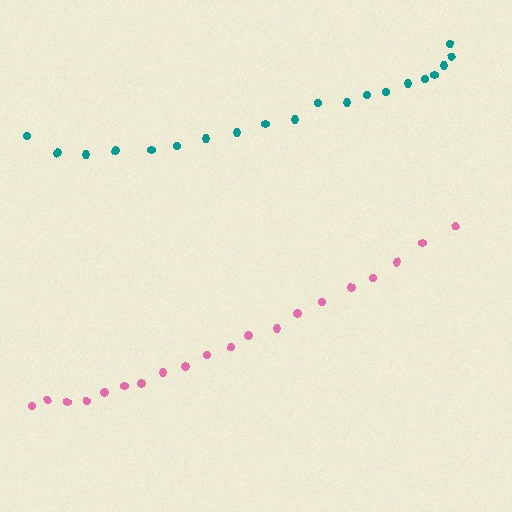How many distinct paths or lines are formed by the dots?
There are 2 distinct paths.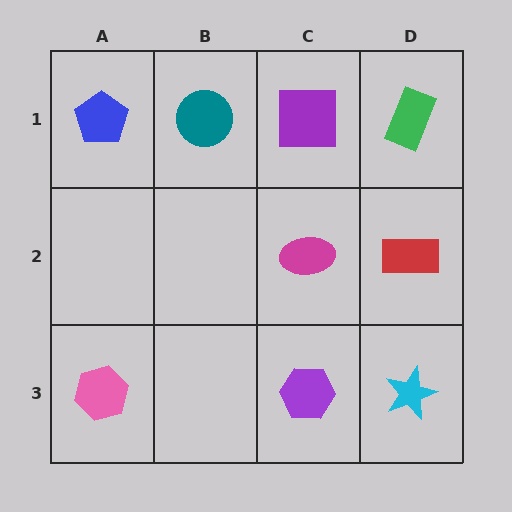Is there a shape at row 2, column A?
No, that cell is empty.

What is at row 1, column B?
A teal circle.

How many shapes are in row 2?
2 shapes.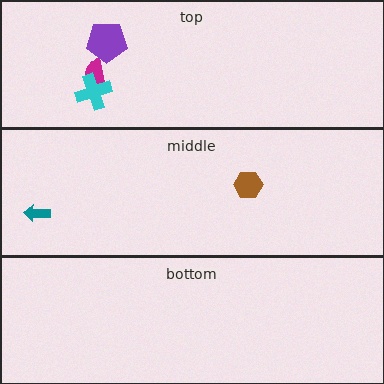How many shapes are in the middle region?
2.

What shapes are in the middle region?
The brown hexagon, the teal arrow.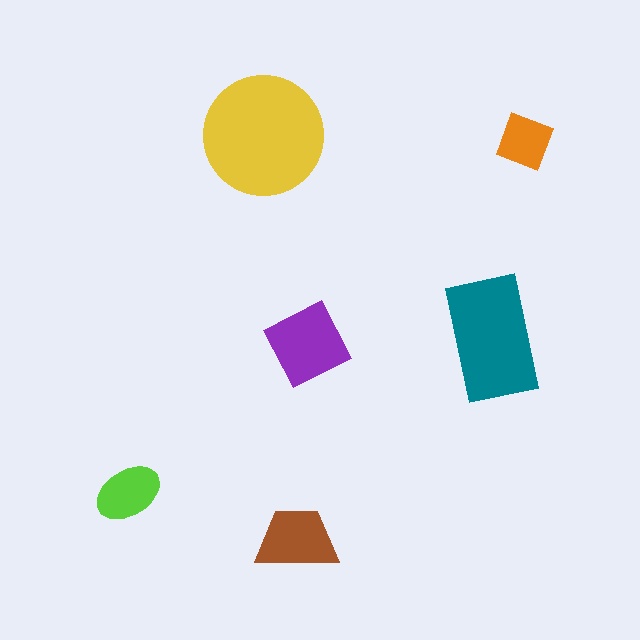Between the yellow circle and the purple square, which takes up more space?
The yellow circle.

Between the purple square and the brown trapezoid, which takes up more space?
The purple square.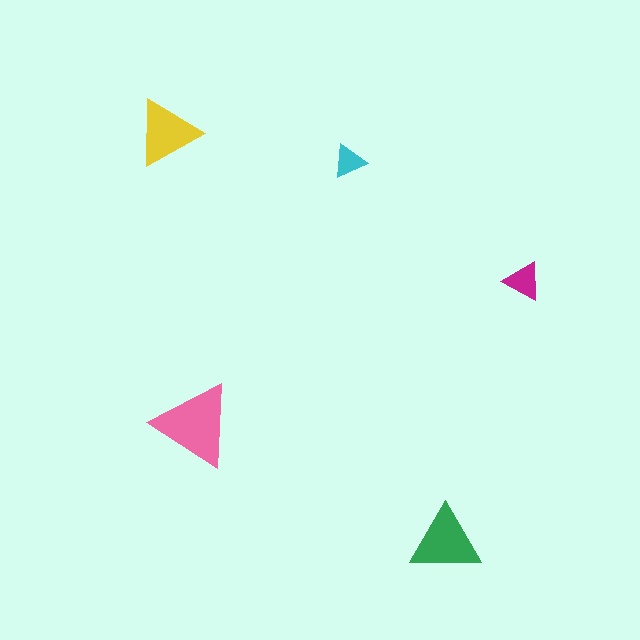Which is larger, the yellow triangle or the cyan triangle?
The yellow one.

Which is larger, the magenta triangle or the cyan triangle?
The magenta one.